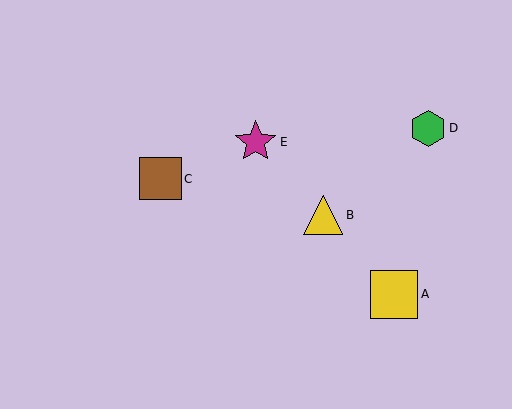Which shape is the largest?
The yellow square (labeled A) is the largest.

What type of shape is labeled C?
Shape C is a brown square.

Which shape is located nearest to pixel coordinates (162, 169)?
The brown square (labeled C) at (160, 179) is nearest to that location.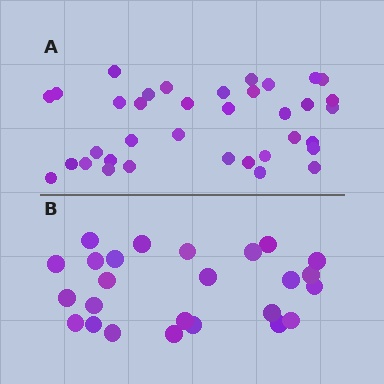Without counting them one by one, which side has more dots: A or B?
Region A (the top region) has more dots.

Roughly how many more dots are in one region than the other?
Region A has roughly 12 or so more dots than region B.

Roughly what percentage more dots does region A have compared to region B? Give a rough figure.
About 45% more.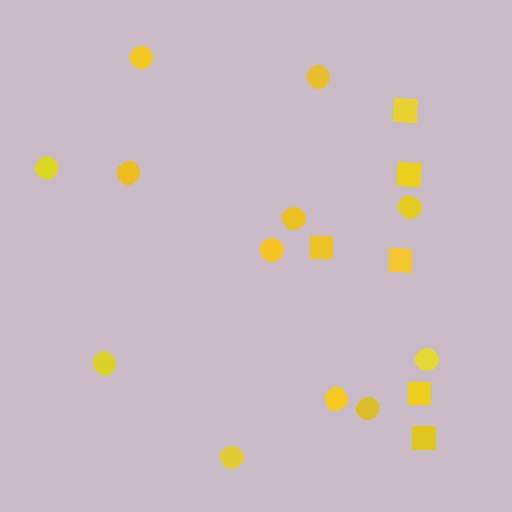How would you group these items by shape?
There are 2 groups: one group of circles (12) and one group of squares (6).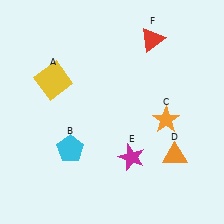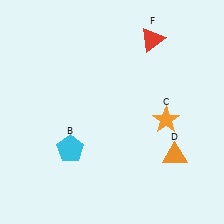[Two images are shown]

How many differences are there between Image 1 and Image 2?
There are 2 differences between the two images.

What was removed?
The yellow square (A), the magenta star (E) were removed in Image 2.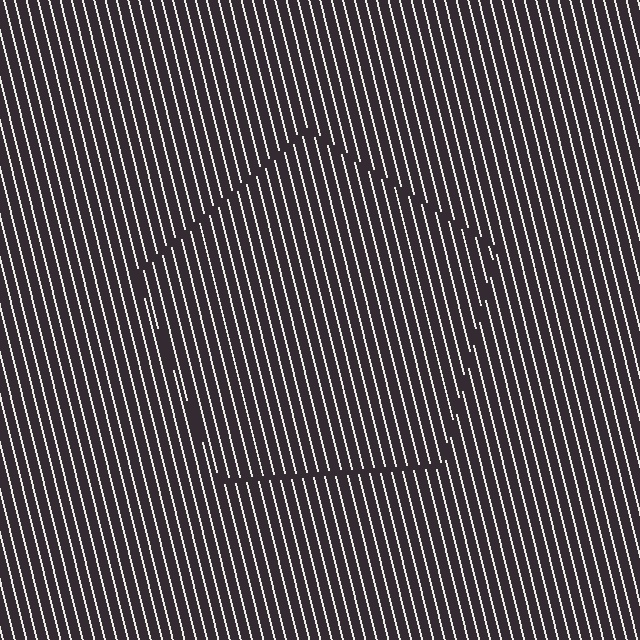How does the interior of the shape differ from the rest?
The interior of the shape contains the same grating, shifted by half a period — the contour is defined by the phase discontinuity where line-ends from the inner and outer gratings abut.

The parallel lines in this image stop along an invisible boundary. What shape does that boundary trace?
An illusory pentagon. The interior of the shape contains the same grating, shifted by half a period — the contour is defined by the phase discontinuity where line-ends from the inner and outer gratings abut.